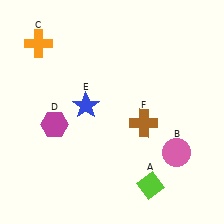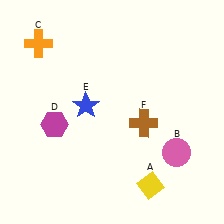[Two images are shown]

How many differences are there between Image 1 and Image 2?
There is 1 difference between the two images.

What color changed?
The diamond (A) changed from lime in Image 1 to yellow in Image 2.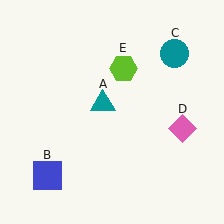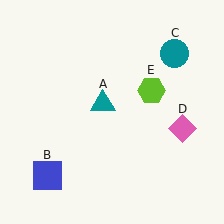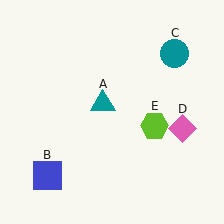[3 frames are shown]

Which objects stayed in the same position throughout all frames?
Teal triangle (object A) and blue square (object B) and teal circle (object C) and pink diamond (object D) remained stationary.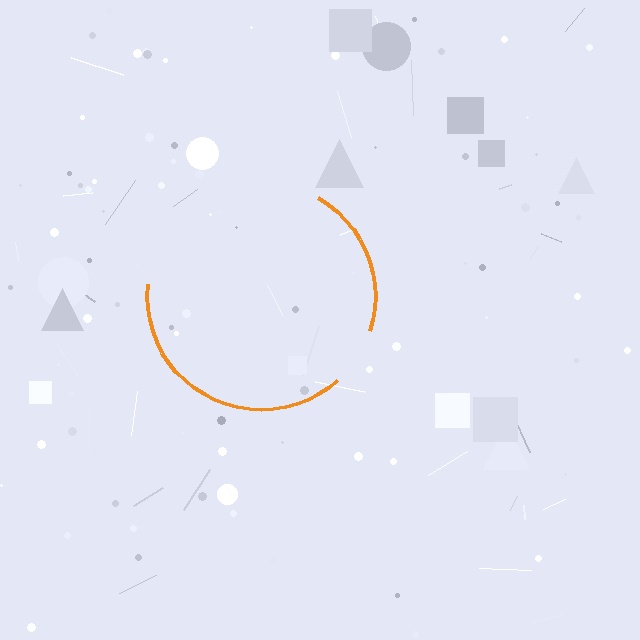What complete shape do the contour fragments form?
The contour fragments form a circle.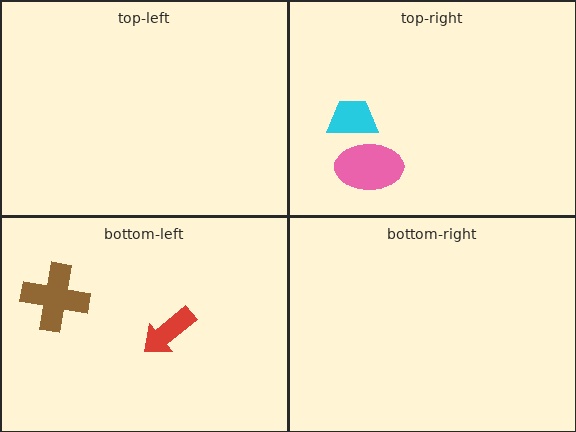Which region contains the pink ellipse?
The top-right region.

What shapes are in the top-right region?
The cyan trapezoid, the pink ellipse.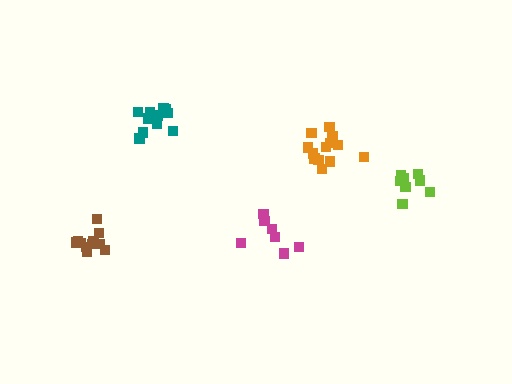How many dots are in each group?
Group 1: 13 dots, Group 2: 13 dots, Group 3: 11 dots, Group 4: 7 dots, Group 5: 8 dots (52 total).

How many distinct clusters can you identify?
There are 5 distinct clusters.